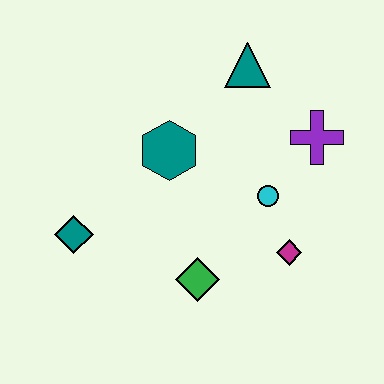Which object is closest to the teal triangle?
The purple cross is closest to the teal triangle.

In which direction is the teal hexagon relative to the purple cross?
The teal hexagon is to the left of the purple cross.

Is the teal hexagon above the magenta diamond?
Yes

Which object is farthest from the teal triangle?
The teal diamond is farthest from the teal triangle.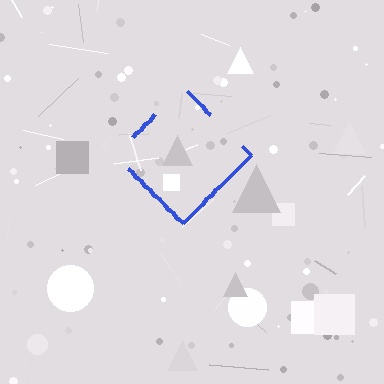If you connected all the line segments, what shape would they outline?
They would outline a diamond.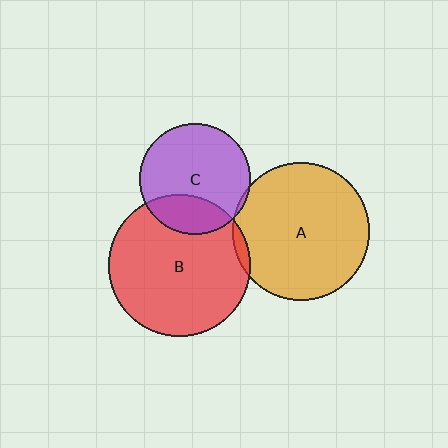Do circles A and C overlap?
Yes.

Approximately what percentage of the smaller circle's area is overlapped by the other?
Approximately 5%.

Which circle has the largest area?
Circle B (red).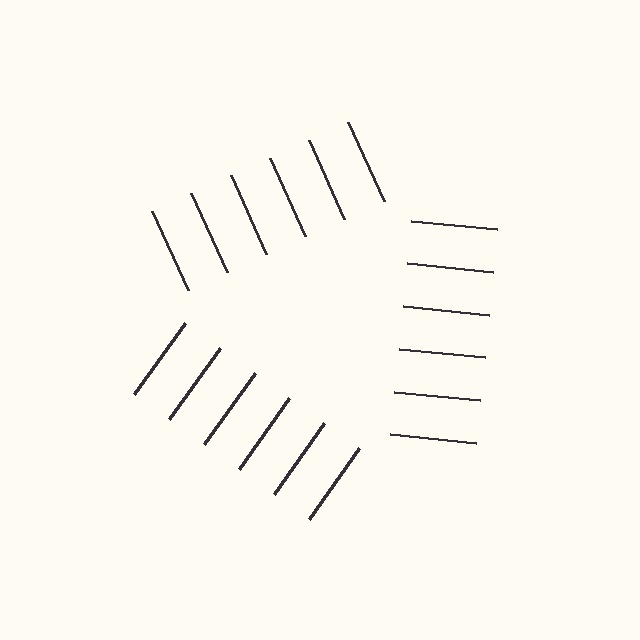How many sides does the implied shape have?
3 sides — the line-ends trace a triangle.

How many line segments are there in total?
18 — 6 along each of the 3 edges.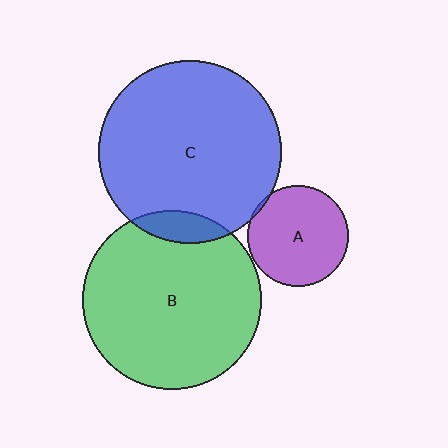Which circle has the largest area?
Circle C (blue).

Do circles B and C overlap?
Yes.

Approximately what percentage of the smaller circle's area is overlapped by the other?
Approximately 10%.